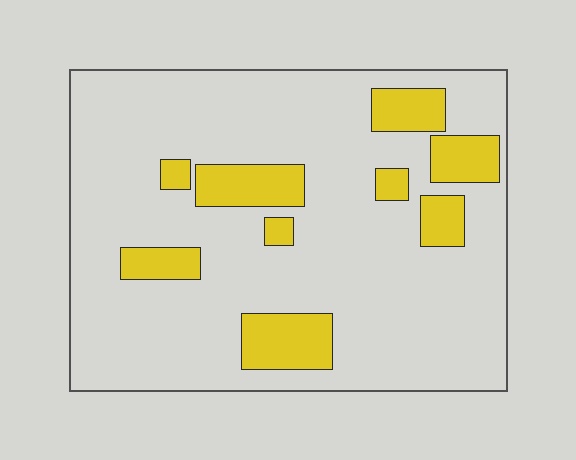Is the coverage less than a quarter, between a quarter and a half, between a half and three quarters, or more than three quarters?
Less than a quarter.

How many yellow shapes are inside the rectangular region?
9.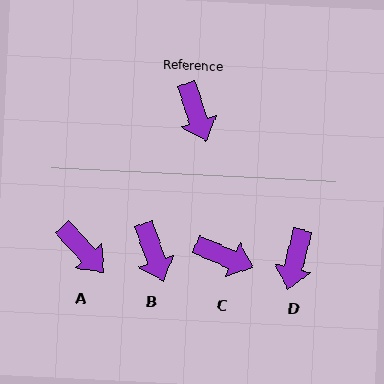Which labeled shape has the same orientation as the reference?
B.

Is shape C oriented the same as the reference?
No, it is off by about 48 degrees.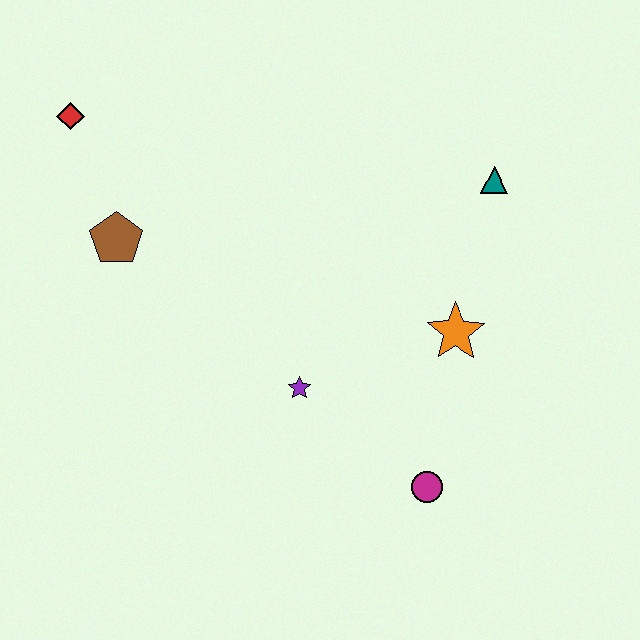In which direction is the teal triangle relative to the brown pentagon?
The teal triangle is to the right of the brown pentagon.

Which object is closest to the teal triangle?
The orange star is closest to the teal triangle.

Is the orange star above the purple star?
Yes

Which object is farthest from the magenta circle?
The red diamond is farthest from the magenta circle.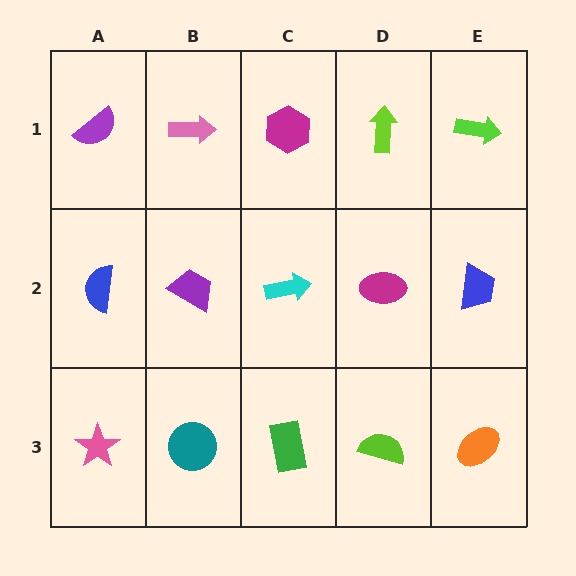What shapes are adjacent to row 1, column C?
A cyan arrow (row 2, column C), a pink arrow (row 1, column B), a lime arrow (row 1, column D).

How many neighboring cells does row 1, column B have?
3.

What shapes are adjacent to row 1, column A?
A blue semicircle (row 2, column A), a pink arrow (row 1, column B).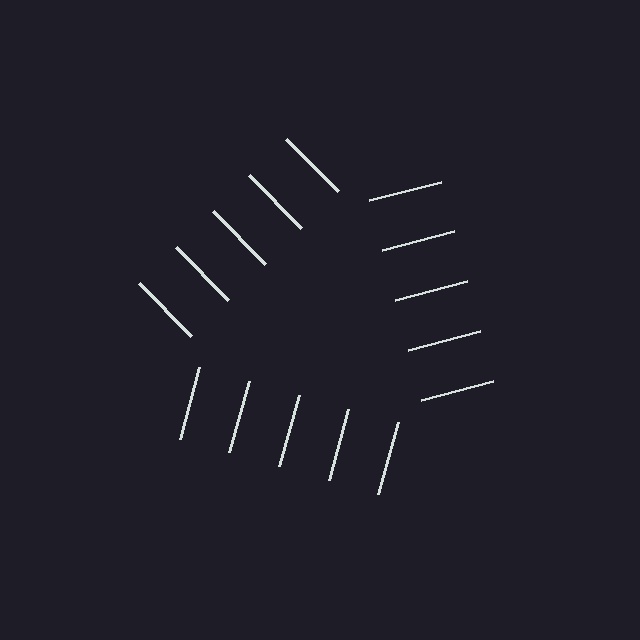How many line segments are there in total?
15 — 5 along each of the 3 edges.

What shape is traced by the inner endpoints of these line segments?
An illusory triangle — the line segments terminate on its edges but no continuous stroke is drawn.